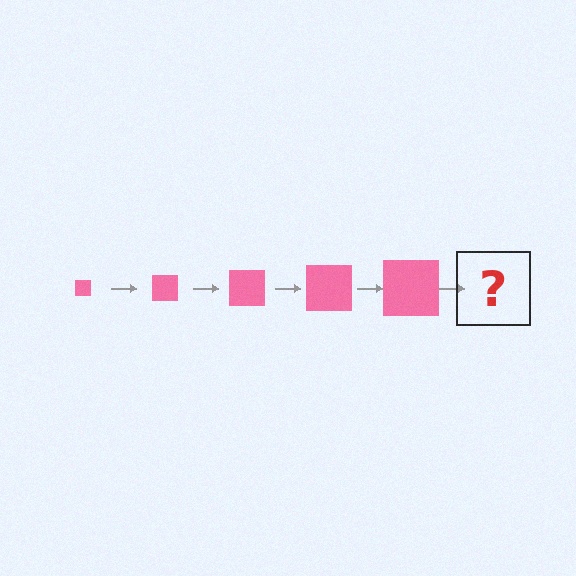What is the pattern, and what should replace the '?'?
The pattern is that the square gets progressively larger each step. The '?' should be a pink square, larger than the previous one.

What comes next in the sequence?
The next element should be a pink square, larger than the previous one.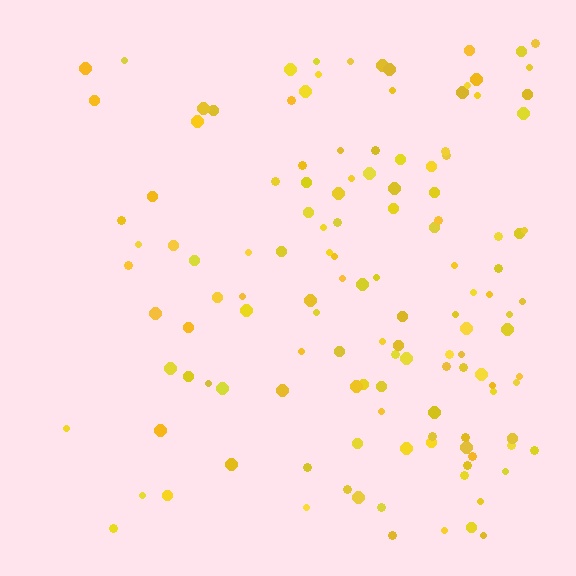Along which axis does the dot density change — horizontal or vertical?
Horizontal.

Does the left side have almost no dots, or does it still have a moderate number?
Still a moderate number, just noticeably fewer than the right.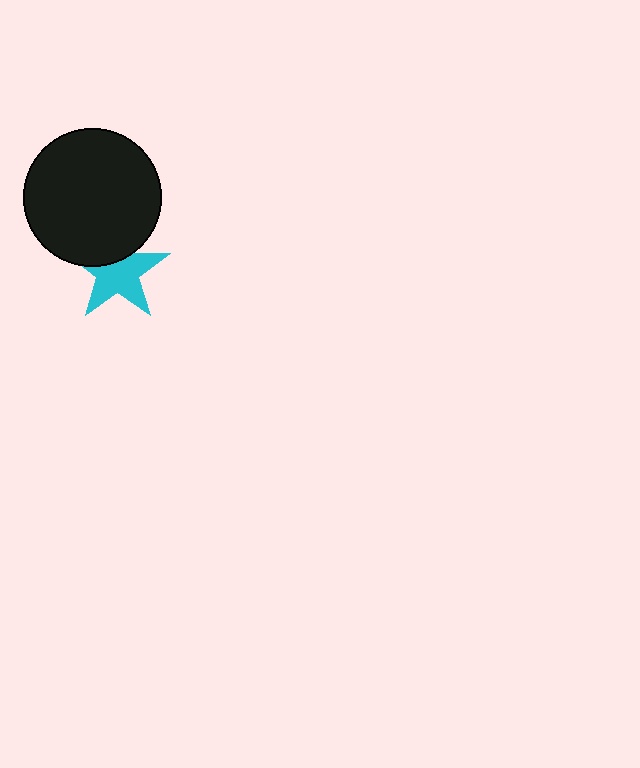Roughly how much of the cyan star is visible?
Most of it is visible (roughly 68%).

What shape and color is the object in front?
The object in front is a black circle.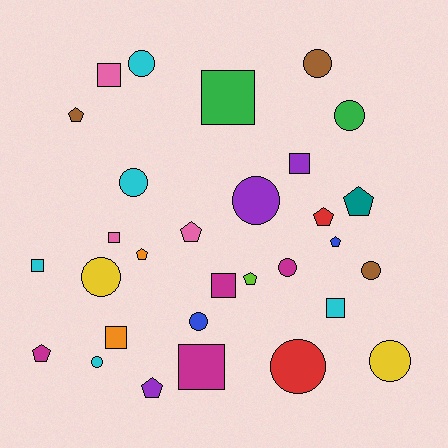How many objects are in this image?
There are 30 objects.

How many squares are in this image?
There are 9 squares.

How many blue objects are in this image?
There are 2 blue objects.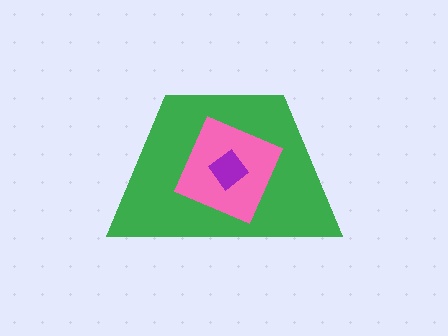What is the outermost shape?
The green trapezoid.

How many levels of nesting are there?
3.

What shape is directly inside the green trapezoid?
The pink diamond.